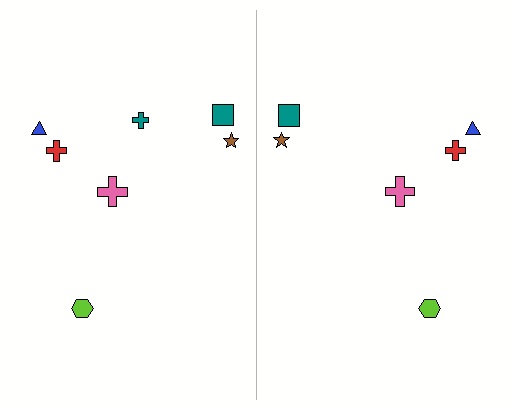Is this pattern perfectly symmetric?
No, the pattern is not perfectly symmetric. A teal cross is missing from the right side.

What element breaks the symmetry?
A teal cross is missing from the right side.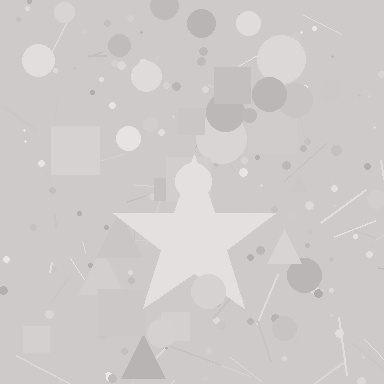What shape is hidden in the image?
A star is hidden in the image.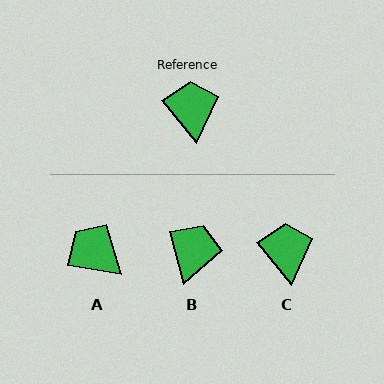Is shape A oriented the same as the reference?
No, it is off by about 42 degrees.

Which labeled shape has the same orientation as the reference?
C.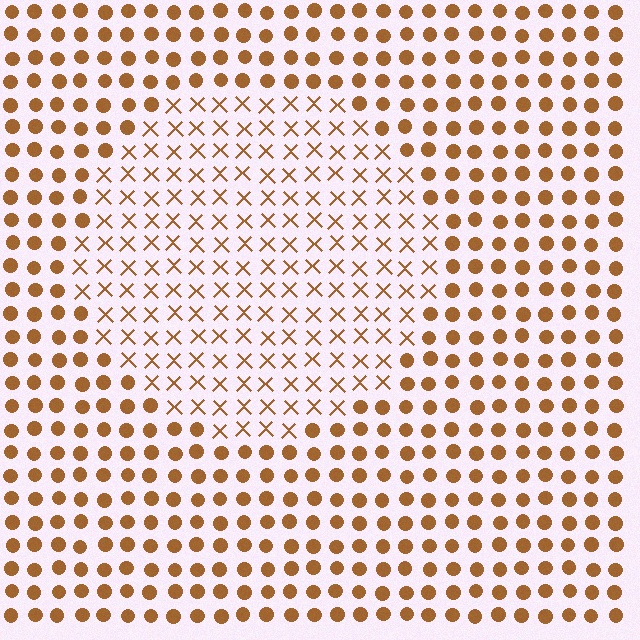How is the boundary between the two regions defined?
The boundary is defined by a change in element shape: X marks inside vs. circles outside. All elements share the same color and spacing.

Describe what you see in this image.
The image is filled with small brown elements arranged in a uniform grid. A circle-shaped region contains X marks, while the surrounding area contains circles. The boundary is defined purely by the change in element shape.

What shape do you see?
I see a circle.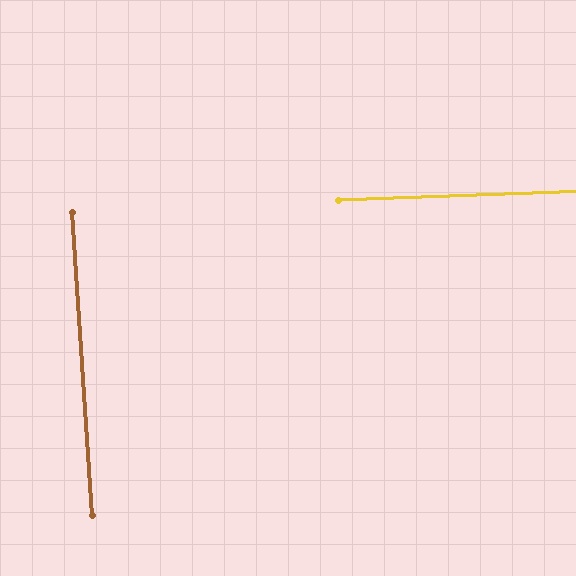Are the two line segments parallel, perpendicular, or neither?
Perpendicular — they meet at approximately 88°.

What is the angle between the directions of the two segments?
Approximately 88 degrees.